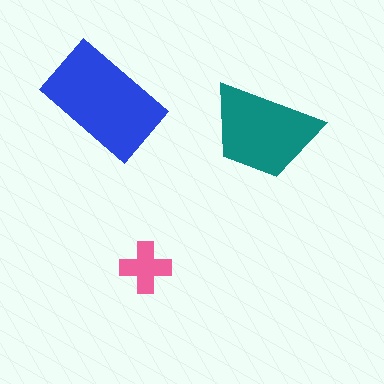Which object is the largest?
The blue rectangle.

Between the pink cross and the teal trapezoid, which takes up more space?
The teal trapezoid.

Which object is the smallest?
The pink cross.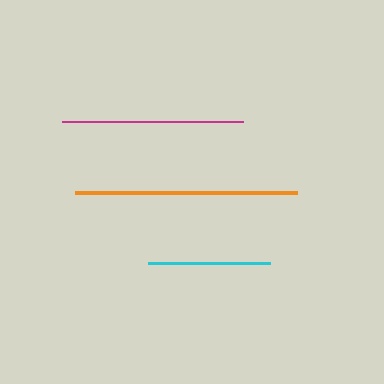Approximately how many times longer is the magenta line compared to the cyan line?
The magenta line is approximately 1.5 times the length of the cyan line.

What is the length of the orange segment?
The orange segment is approximately 222 pixels long.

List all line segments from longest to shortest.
From longest to shortest: orange, magenta, cyan.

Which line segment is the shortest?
The cyan line is the shortest at approximately 123 pixels.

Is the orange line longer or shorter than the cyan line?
The orange line is longer than the cyan line.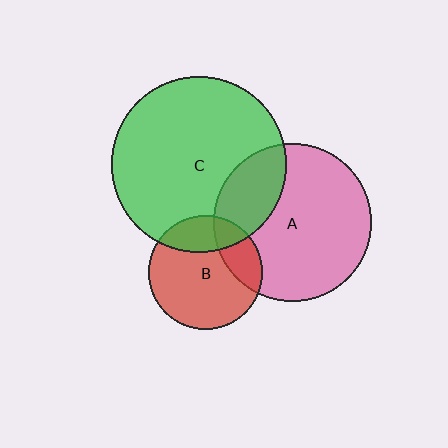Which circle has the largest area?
Circle C (green).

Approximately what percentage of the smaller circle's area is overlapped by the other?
Approximately 25%.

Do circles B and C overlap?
Yes.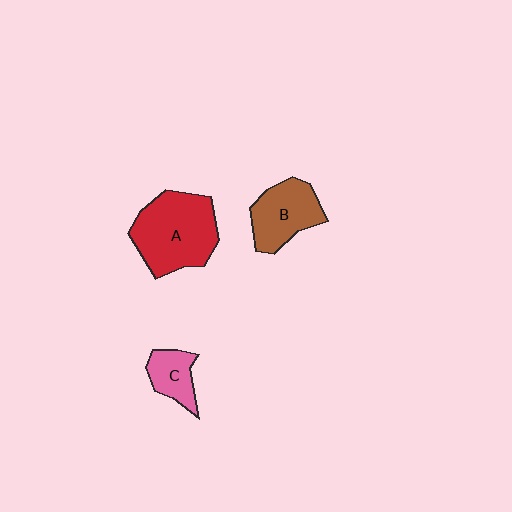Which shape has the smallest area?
Shape C (pink).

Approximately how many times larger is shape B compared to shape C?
Approximately 1.6 times.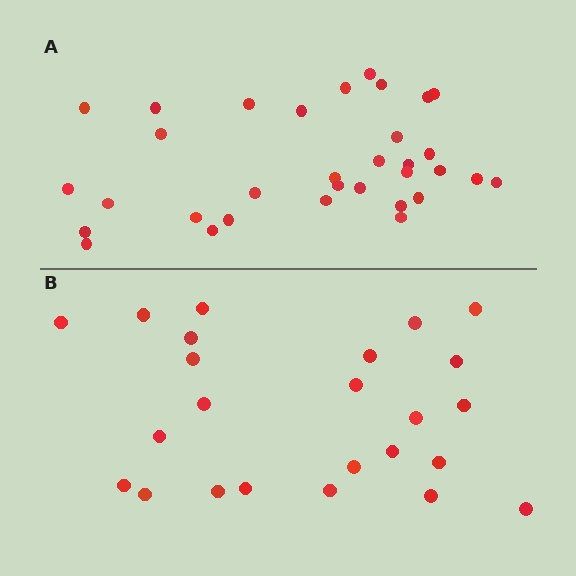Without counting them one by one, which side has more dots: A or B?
Region A (the top region) has more dots.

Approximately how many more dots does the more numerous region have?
Region A has roughly 8 or so more dots than region B.